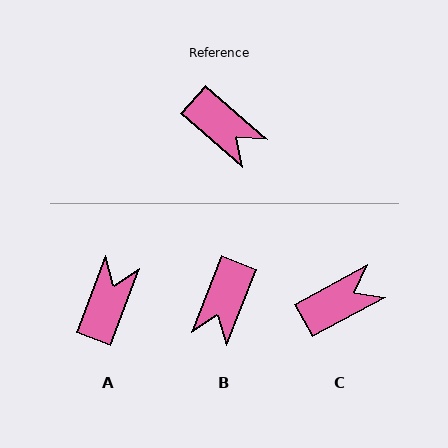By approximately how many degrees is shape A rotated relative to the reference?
Approximately 111 degrees counter-clockwise.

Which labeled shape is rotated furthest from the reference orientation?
A, about 111 degrees away.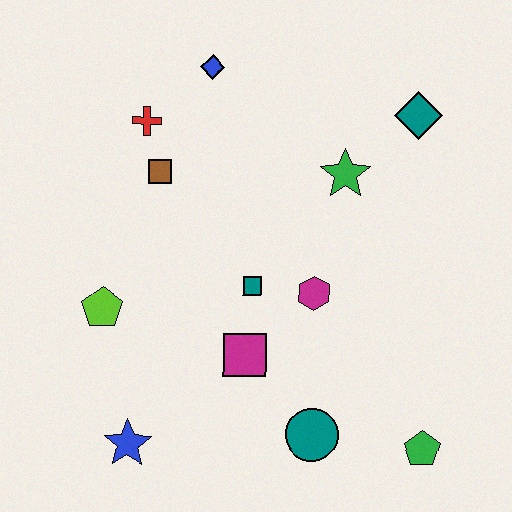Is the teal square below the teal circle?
No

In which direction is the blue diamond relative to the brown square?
The blue diamond is above the brown square.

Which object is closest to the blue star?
The lime pentagon is closest to the blue star.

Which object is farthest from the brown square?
The green pentagon is farthest from the brown square.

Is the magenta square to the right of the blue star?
Yes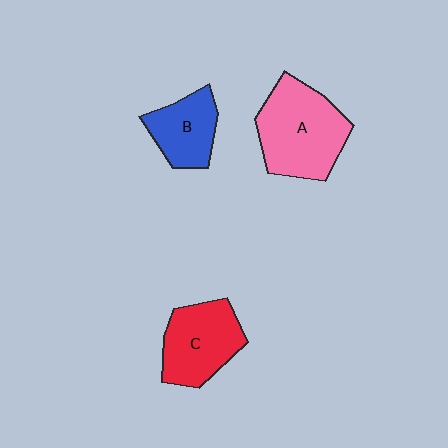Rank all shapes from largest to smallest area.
From largest to smallest: A (pink), C (red), B (blue).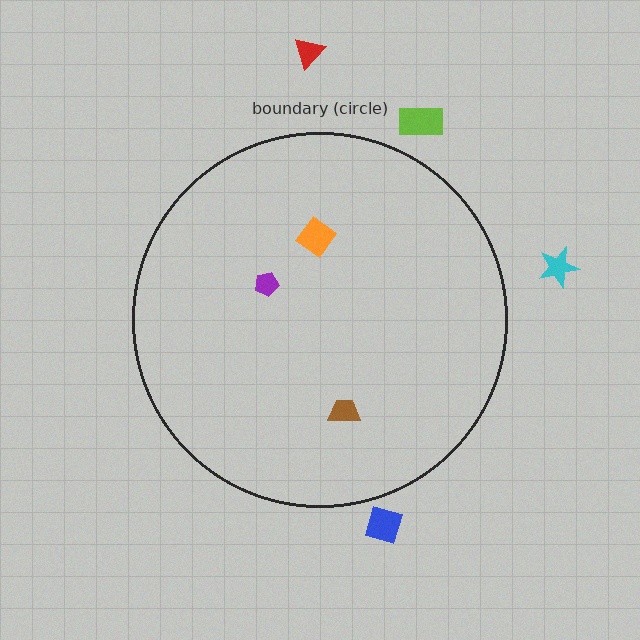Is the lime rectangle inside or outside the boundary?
Outside.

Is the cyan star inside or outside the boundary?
Outside.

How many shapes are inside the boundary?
3 inside, 4 outside.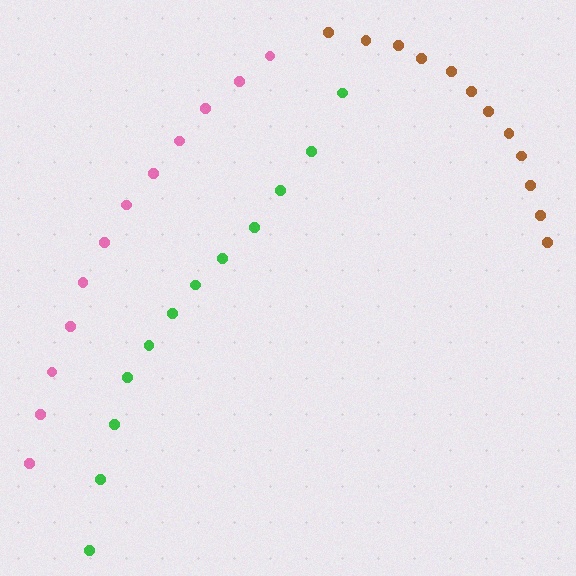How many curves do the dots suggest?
There are 3 distinct paths.